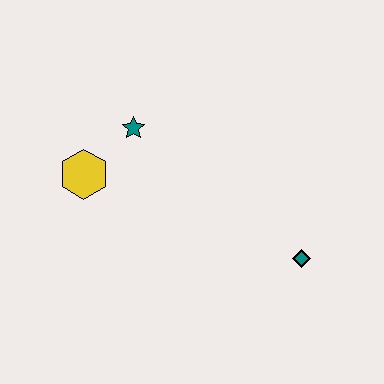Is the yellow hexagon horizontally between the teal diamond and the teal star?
No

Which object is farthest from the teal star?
The teal diamond is farthest from the teal star.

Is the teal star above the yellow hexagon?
Yes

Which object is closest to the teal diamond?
The teal star is closest to the teal diamond.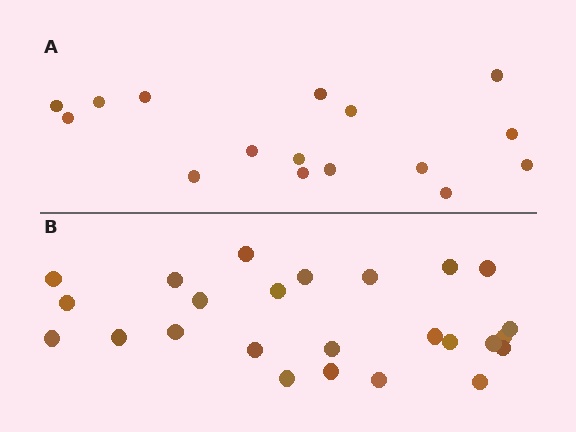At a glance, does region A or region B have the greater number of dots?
Region B (the bottom region) has more dots.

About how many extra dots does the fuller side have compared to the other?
Region B has roughly 8 or so more dots than region A.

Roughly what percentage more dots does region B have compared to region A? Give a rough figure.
About 55% more.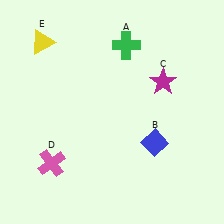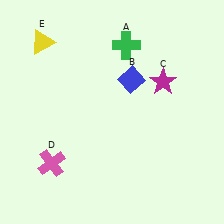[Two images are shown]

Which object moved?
The blue diamond (B) moved up.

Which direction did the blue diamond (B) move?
The blue diamond (B) moved up.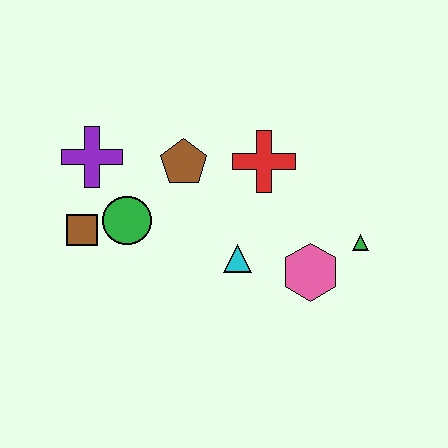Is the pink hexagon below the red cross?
Yes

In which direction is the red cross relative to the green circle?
The red cross is to the right of the green circle.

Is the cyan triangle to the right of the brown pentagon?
Yes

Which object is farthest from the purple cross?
The green triangle is farthest from the purple cross.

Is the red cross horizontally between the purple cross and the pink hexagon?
Yes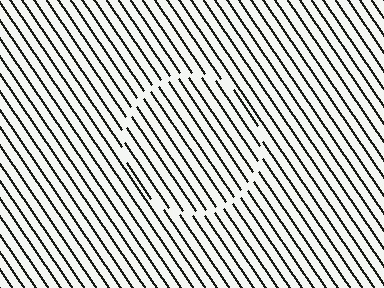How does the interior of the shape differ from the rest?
The interior of the shape contains the same grating, shifted by half a period — the contour is defined by the phase discontinuity where line-ends from the inner and outer gratings abut.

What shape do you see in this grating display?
An illusory circle. The interior of the shape contains the same grating, shifted by half a period — the contour is defined by the phase discontinuity where line-ends from the inner and outer gratings abut.